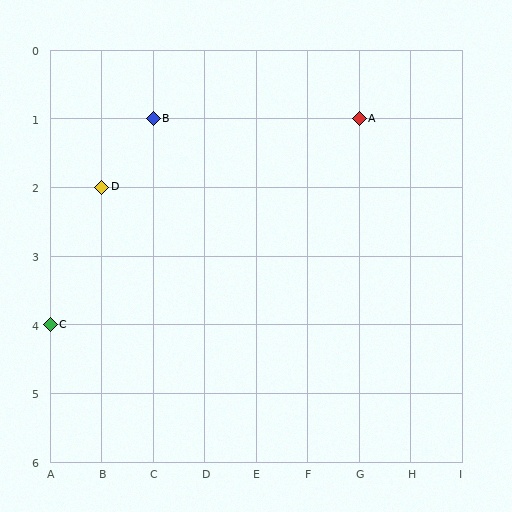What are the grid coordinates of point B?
Point B is at grid coordinates (C, 1).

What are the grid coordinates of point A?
Point A is at grid coordinates (G, 1).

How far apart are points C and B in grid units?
Points C and B are 2 columns and 3 rows apart (about 3.6 grid units diagonally).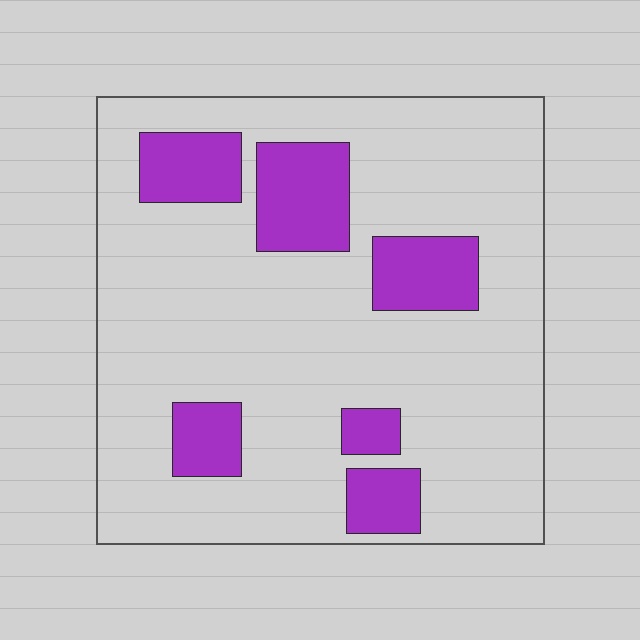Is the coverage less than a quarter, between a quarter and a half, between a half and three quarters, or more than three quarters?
Less than a quarter.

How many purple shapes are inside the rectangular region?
6.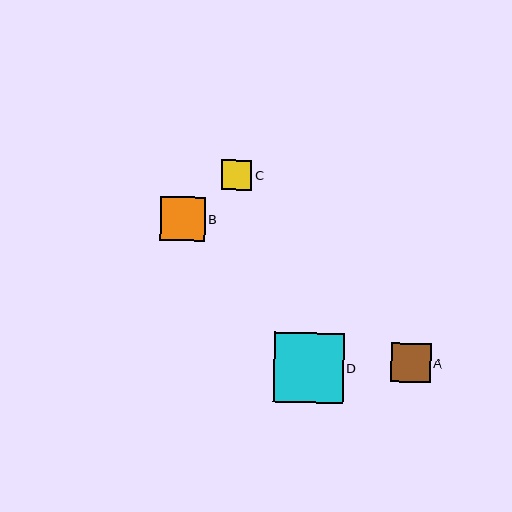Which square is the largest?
Square D is the largest with a size of approximately 70 pixels.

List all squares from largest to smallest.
From largest to smallest: D, B, A, C.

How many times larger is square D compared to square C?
Square D is approximately 2.3 times the size of square C.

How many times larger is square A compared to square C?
Square A is approximately 1.3 times the size of square C.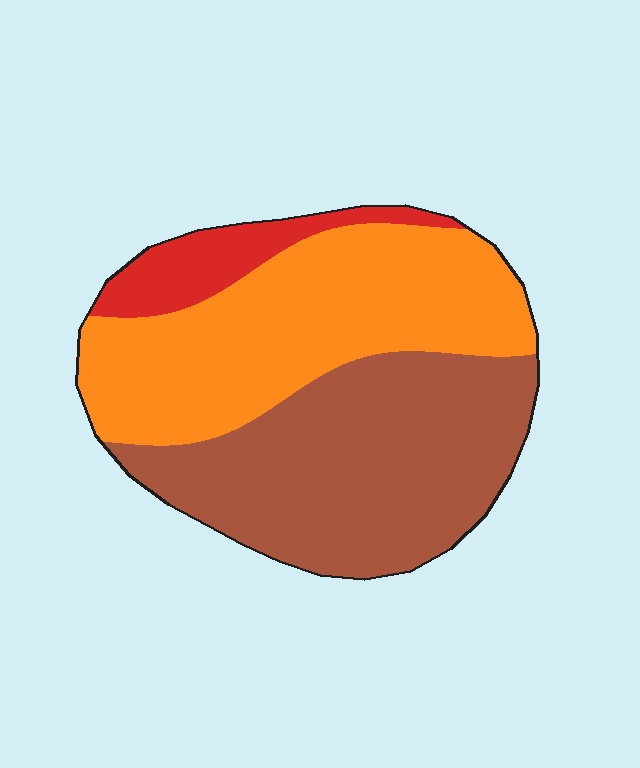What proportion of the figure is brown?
Brown covers roughly 45% of the figure.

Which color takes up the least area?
Red, at roughly 10%.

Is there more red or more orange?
Orange.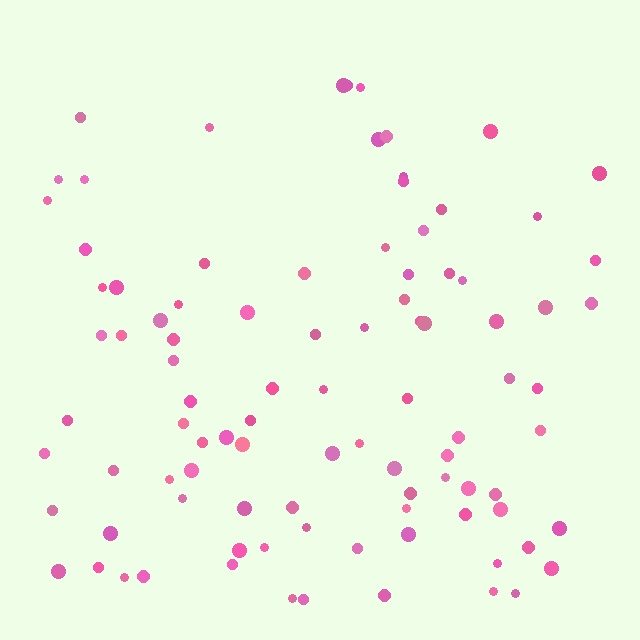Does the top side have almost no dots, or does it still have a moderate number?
Still a moderate number, just noticeably fewer than the bottom.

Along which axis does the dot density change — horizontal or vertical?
Vertical.